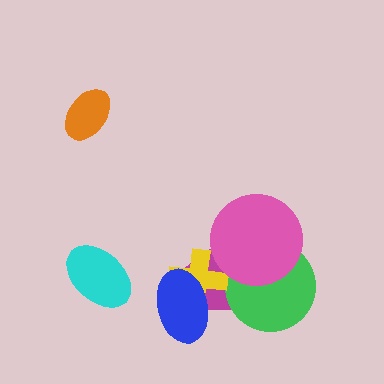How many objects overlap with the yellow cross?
2 objects overlap with the yellow cross.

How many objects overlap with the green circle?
2 objects overlap with the green circle.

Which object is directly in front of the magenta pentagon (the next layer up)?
The green circle is directly in front of the magenta pentagon.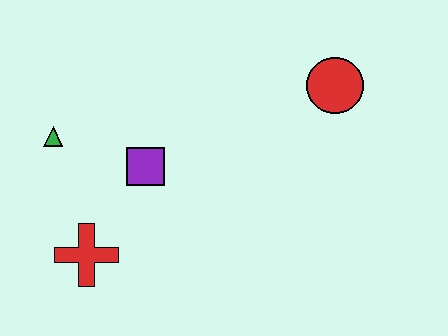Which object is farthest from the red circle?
The red cross is farthest from the red circle.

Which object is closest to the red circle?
The purple square is closest to the red circle.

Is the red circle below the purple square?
No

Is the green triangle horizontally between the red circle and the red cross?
No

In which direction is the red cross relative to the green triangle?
The red cross is below the green triangle.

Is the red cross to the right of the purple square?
No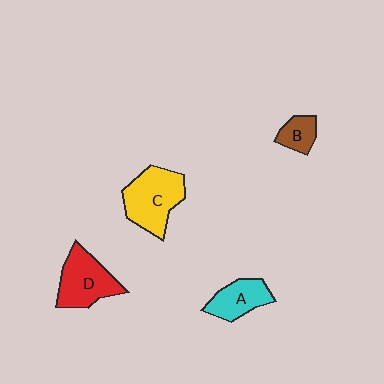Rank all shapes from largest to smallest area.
From largest to smallest: C (yellow), D (red), A (cyan), B (brown).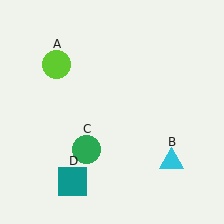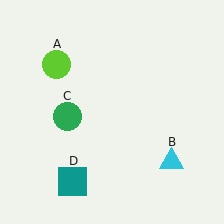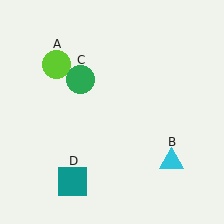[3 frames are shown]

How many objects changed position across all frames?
1 object changed position: green circle (object C).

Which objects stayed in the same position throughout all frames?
Lime circle (object A) and cyan triangle (object B) and teal square (object D) remained stationary.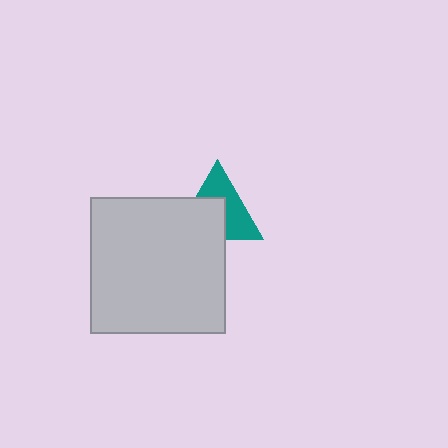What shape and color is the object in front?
The object in front is a light gray square.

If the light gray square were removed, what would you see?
You would see the complete teal triangle.